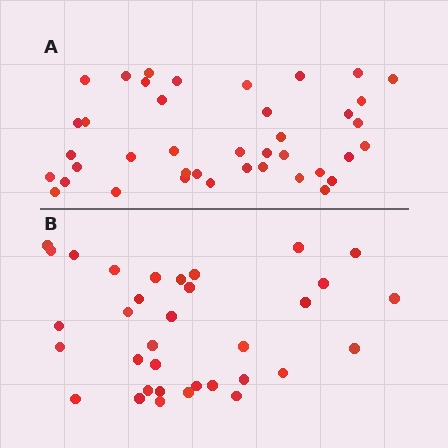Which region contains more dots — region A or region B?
Region A (the top region) has more dots.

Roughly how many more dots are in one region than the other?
Region A has about 6 more dots than region B.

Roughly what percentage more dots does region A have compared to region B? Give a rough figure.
About 20% more.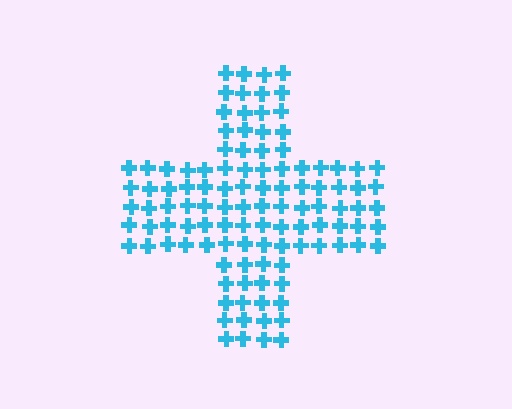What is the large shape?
The large shape is a cross.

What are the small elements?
The small elements are crosses.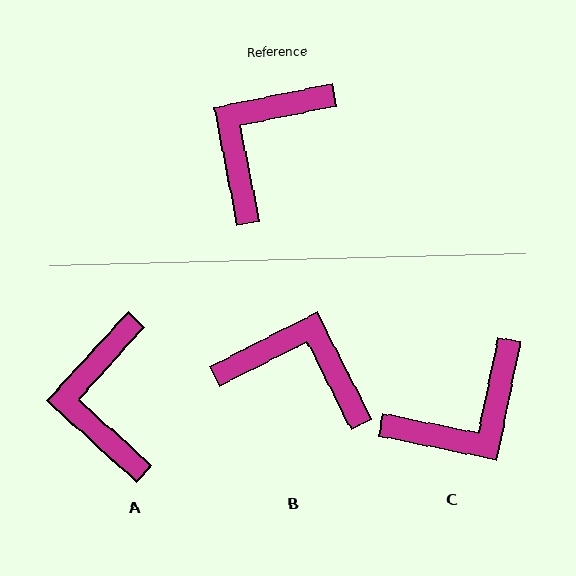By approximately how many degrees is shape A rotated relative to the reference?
Approximately 37 degrees counter-clockwise.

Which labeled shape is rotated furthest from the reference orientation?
C, about 157 degrees away.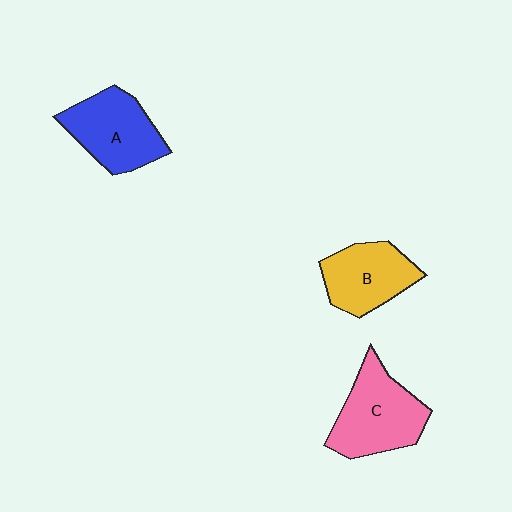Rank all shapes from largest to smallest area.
From largest to smallest: C (pink), A (blue), B (yellow).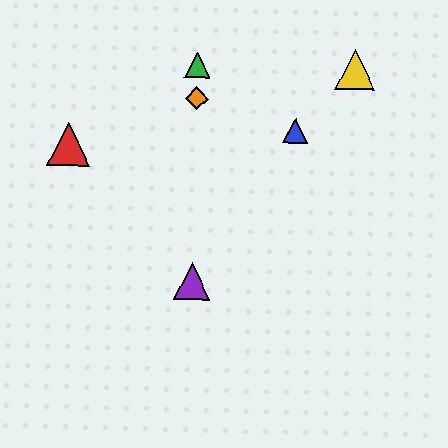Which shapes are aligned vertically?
The green triangle, the purple triangle, the orange diamond are aligned vertically.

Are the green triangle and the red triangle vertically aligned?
No, the green triangle is at x≈198 and the red triangle is at x≈69.